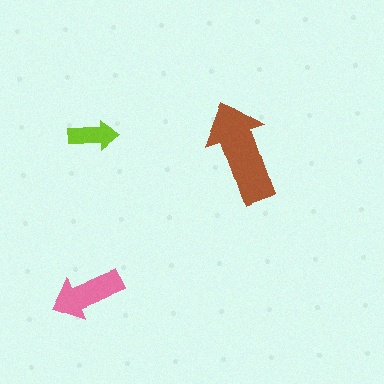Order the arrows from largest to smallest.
the brown one, the pink one, the lime one.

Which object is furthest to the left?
The pink arrow is leftmost.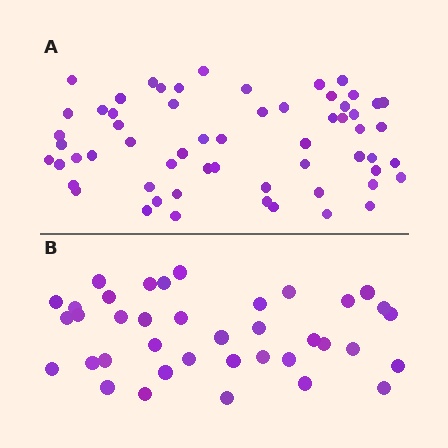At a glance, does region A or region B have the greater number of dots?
Region A (the top region) has more dots.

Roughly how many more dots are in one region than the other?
Region A has approximately 20 more dots than region B.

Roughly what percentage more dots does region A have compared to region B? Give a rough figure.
About 60% more.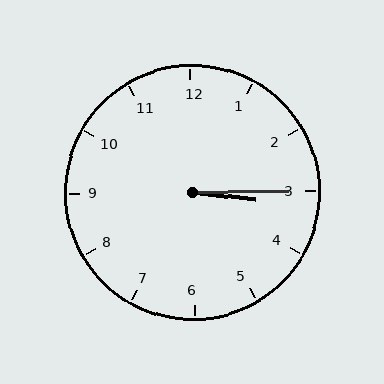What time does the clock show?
3:15.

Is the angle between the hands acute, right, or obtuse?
It is acute.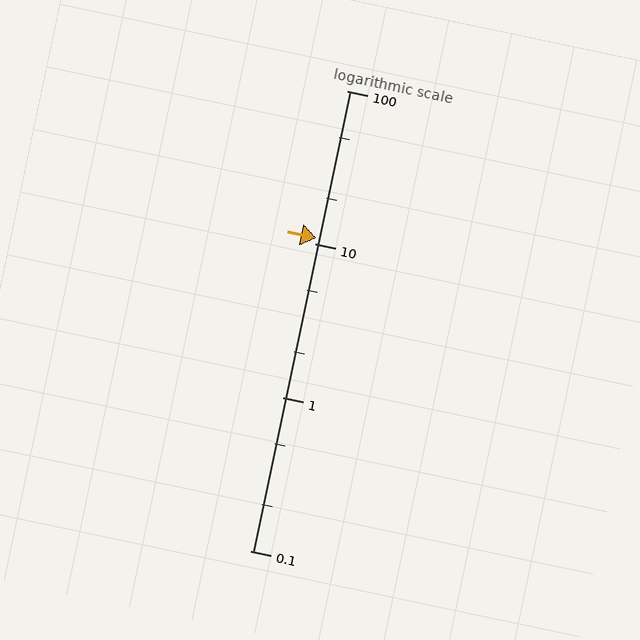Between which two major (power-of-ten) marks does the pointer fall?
The pointer is between 10 and 100.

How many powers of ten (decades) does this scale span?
The scale spans 3 decades, from 0.1 to 100.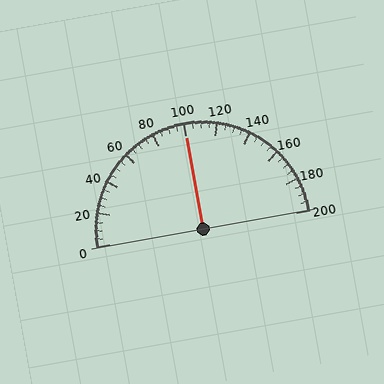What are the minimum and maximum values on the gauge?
The gauge ranges from 0 to 200.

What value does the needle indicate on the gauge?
The needle indicates approximately 100.